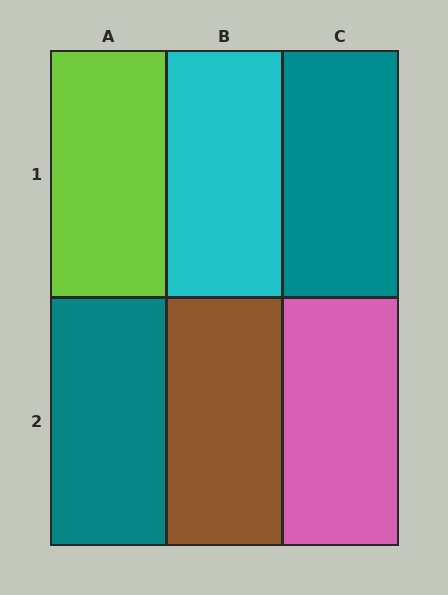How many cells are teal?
2 cells are teal.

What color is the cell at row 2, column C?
Pink.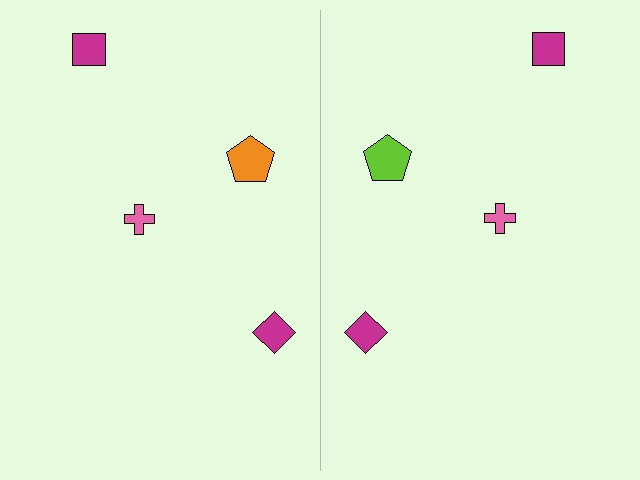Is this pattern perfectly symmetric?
No, the pattern is not perfectly symmetric. The lime pentagon on the right side breaks the symmetry — its mirror counterpart is orange.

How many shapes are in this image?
There are 8 shapes in this image.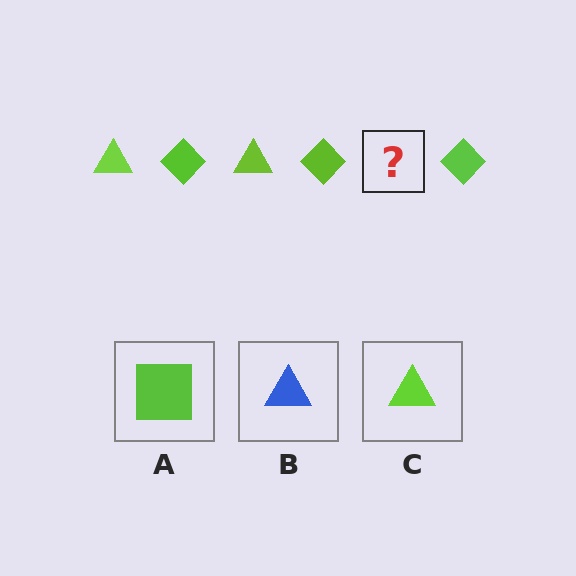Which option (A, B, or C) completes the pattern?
C.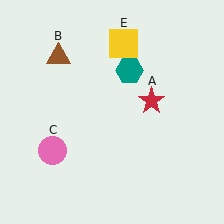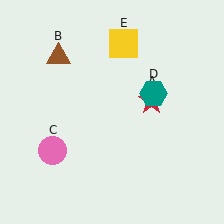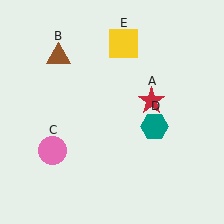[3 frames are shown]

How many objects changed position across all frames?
1 object changed position: teal hexagon (object D).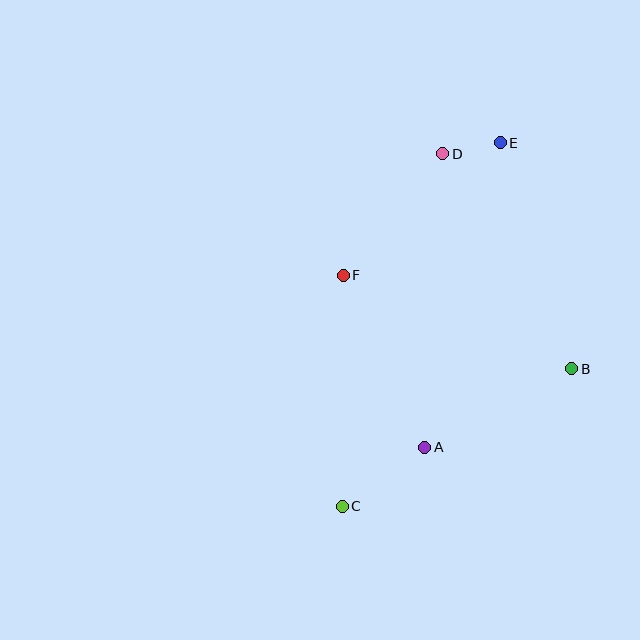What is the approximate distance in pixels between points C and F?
The distance between C and F is approximately 231 pixels.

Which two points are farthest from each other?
Points C and E are farthest from each other.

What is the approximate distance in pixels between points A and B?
The distance between A and B is approximately 166 pixels.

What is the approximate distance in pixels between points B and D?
The distance between B and D is approximately 251 pixels.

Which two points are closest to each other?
Points D and E are closest to each other.